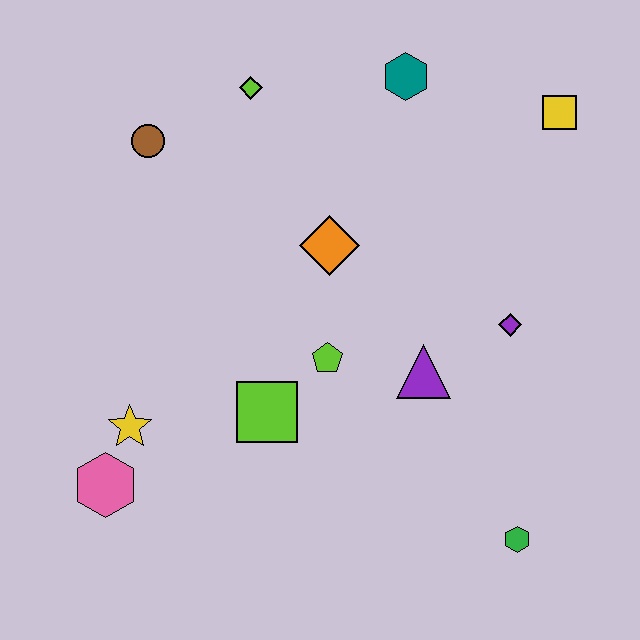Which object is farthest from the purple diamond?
The pink hexagon is farthest from the purple diamond.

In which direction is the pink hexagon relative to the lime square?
The pink hexagon is to the left of the lime square.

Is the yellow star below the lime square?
Yes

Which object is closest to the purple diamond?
The purple triangle is closest to the purple diamond.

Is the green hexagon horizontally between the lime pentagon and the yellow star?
No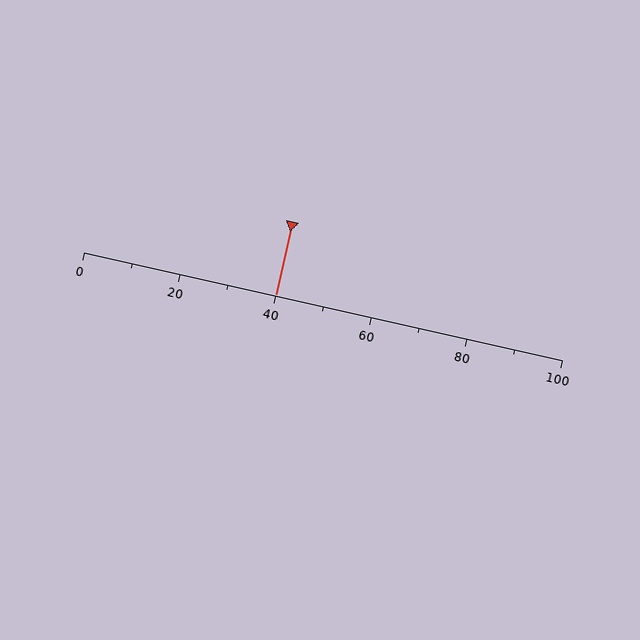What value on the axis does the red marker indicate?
The marker indicates approximately 40.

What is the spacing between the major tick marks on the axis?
The major ticks are spaced 20 apart.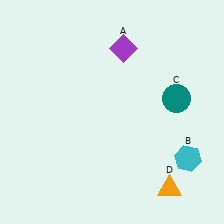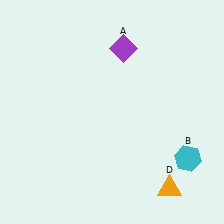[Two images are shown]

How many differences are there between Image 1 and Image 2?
There is 1 difference between the two images.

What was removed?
The teal circle (C) was removed in Image 2.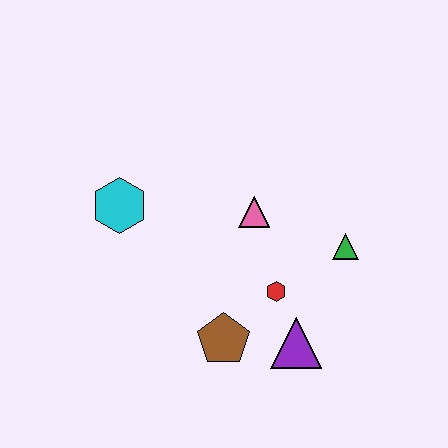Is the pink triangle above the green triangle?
Yes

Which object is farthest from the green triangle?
The cyan hexagon is farthest from the green triangle.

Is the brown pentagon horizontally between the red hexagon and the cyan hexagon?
Yes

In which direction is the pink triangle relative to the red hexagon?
The pink triangle is above the red hexagon.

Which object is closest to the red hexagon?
The purple triangle is closest to the red hexagon.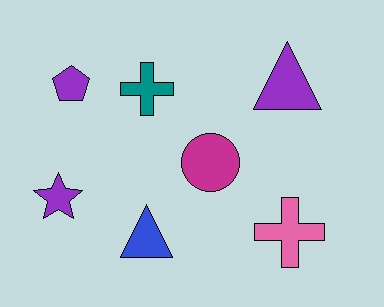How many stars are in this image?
There is 1 star.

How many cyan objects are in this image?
There are no cyan objects.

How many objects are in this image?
There are 7 objects.